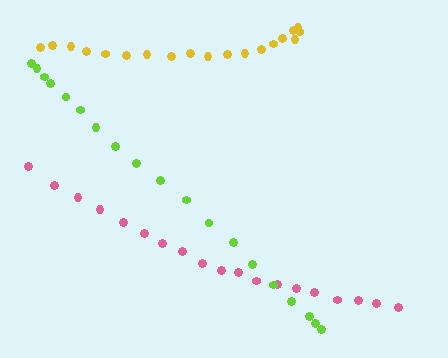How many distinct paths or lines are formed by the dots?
There are 3 distinct paths.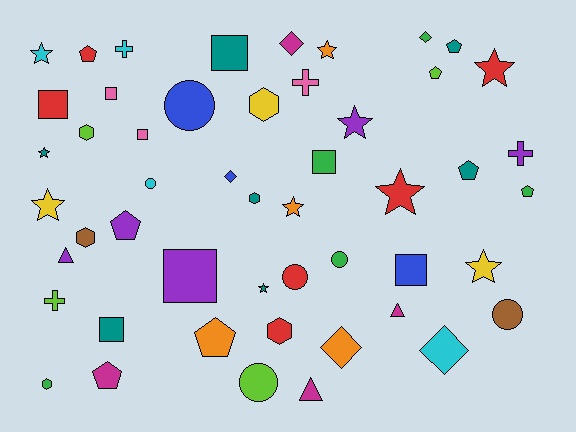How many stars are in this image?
There are 10 stars.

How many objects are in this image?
There are 50 objects.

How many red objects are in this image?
There are 6 red objects.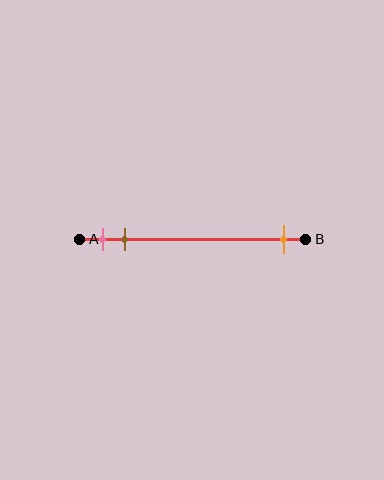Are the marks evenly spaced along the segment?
No, the marks are not evenly spaced.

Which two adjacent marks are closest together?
The pink and brown marks are the closest adjacent pair.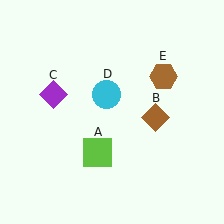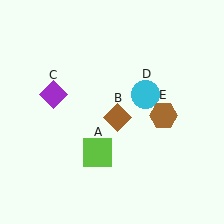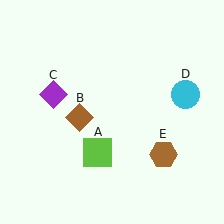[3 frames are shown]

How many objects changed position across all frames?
3 objects changed position: brown diamond (object B), cyan circle (object D), brown hexagon (object E).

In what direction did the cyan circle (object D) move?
The cyan circle (object D) moved right.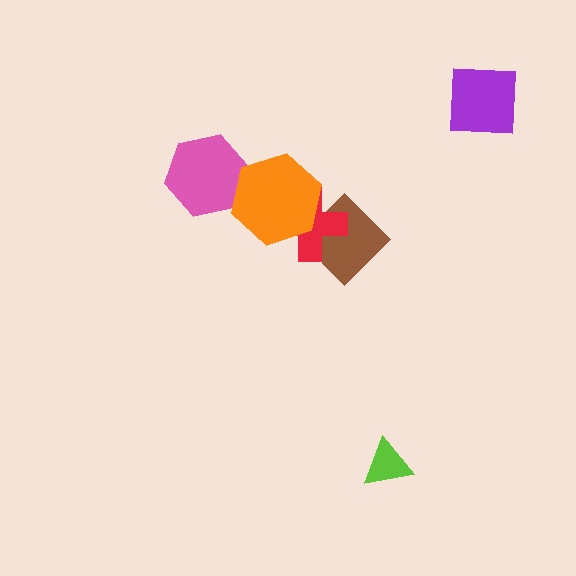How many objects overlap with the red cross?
2 objects overlap with the red cross.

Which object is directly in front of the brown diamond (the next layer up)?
The red cross is directly in front of the brown diamond.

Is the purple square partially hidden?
No, no other shape covers it.